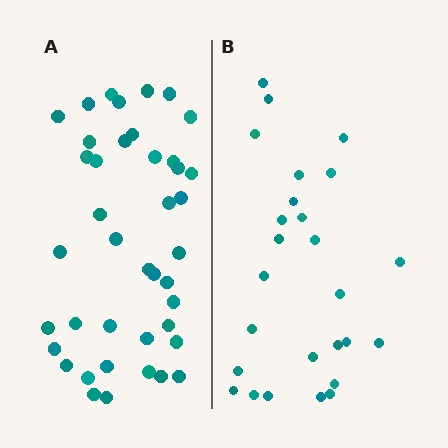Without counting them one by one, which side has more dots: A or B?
Region A (the left region) has more dots.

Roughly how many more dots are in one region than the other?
Region A has approximately 15 more dots than region B.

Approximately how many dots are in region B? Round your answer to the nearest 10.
About 30 dots. (The exact count is 26, which rounds to 30.)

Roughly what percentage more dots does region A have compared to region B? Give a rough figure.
About 60% more.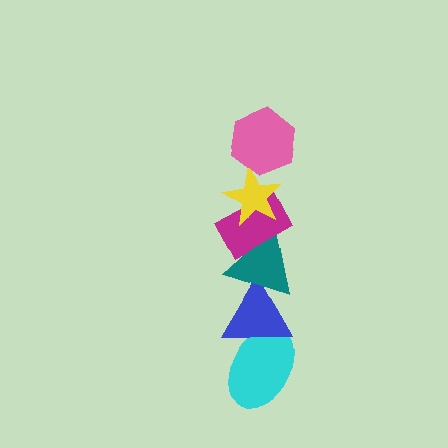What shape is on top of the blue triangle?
The teal triangle is on top of the blue triangle.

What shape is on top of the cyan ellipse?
The blue triangle is on top of the cyan ellipse.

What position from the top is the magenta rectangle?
The magenta rectangle is 3rd from the top.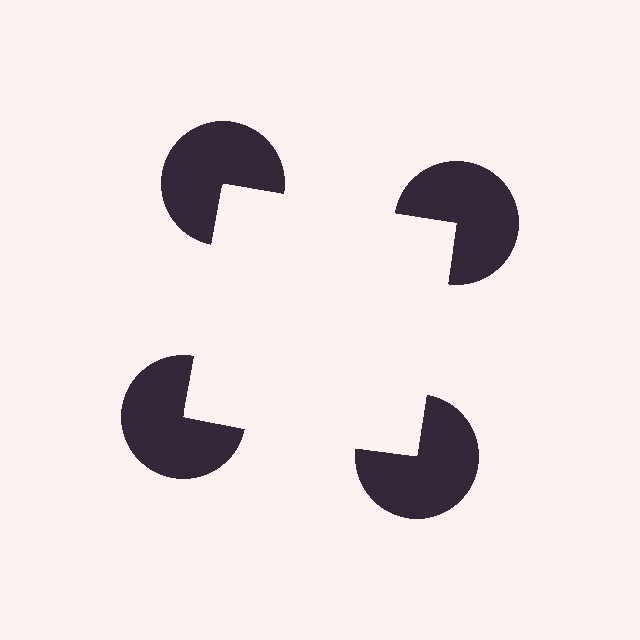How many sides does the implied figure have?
4 sides.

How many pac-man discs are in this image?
There are 4 — one at each vertex of the illusory square.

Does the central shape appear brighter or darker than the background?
It typically appears slightly brighter than the background, even though no actual brightness change is drawn.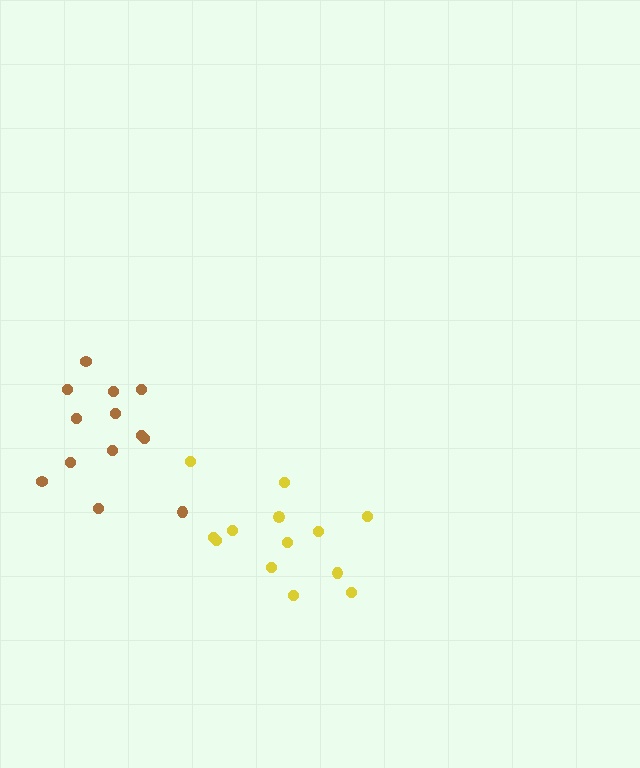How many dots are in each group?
Group 1: 13 dots, Group 2: 13 dots (26 total).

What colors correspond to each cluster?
The clusters are colored: yellow, brown.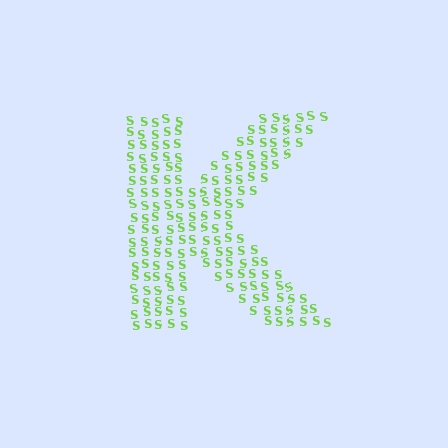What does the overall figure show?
The overall figure shows the letter K.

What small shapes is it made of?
It is made of small letter S's.